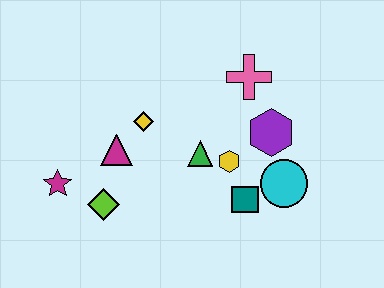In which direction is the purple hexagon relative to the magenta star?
The purple hexagon is to the right of the magenta star.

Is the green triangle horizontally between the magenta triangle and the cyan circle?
Yes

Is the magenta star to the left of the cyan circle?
Yes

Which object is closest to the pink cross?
The purple hexagon is closest to the pink cross.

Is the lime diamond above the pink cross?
No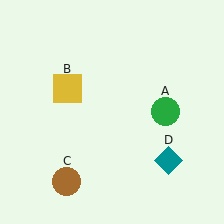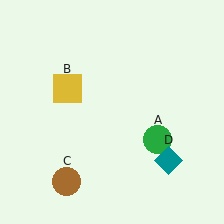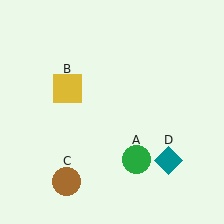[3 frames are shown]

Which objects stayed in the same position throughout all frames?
Yellow square (object B) and brown circle (object C) and teal diamond (object D) remained stationary.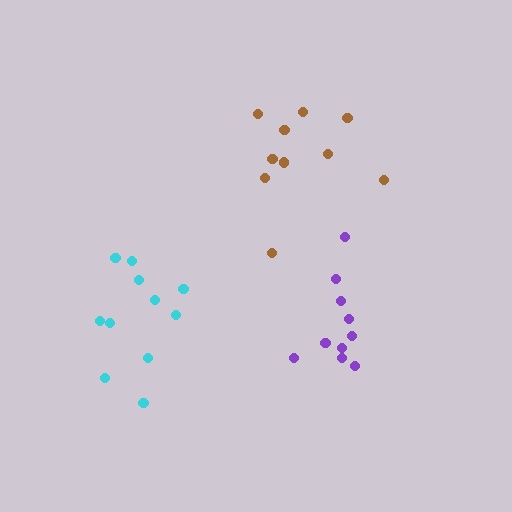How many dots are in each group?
Group 1: 11 dots, Group 2: 10 dots, Group 3: 10 dots (31 total).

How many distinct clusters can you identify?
There are 3 distinct clusters.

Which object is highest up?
The brown cluster is topmost.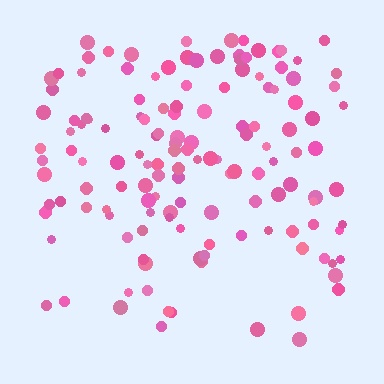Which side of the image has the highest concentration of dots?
The top.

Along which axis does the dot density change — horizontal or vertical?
Vertical.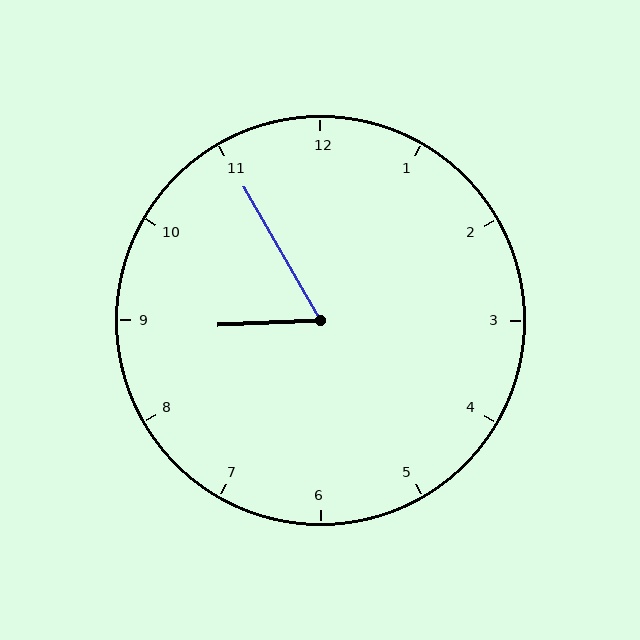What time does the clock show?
8:55.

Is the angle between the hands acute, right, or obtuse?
It is acute.